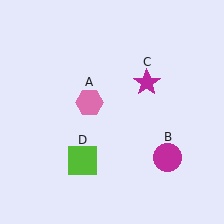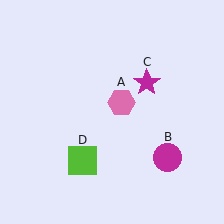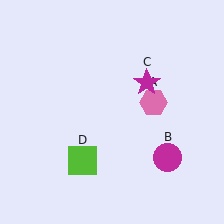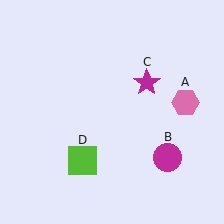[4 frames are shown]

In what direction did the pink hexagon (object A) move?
The pink hexagon (object A) moved right.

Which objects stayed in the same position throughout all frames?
Magenta circle (object B) and magenta star (object C) and lime square (object D) remained stationary.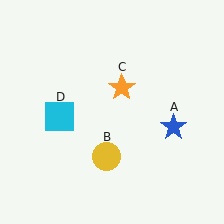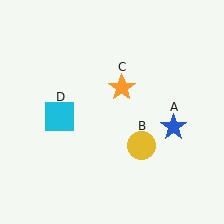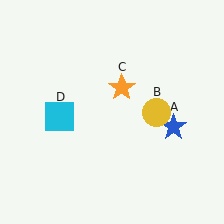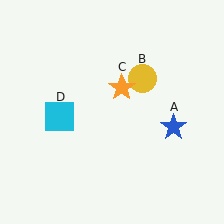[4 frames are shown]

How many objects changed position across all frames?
1 object changed position: yellow circle (object B).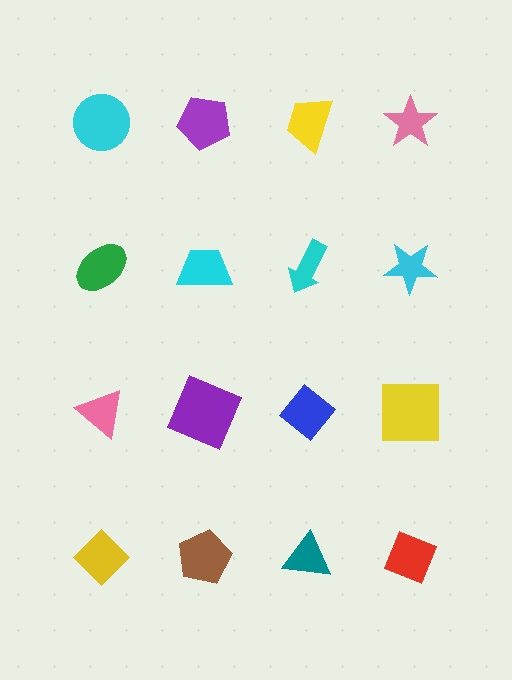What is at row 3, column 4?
A yellow square.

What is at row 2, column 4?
A cyan star.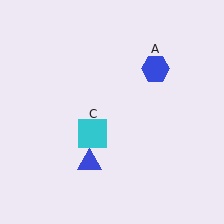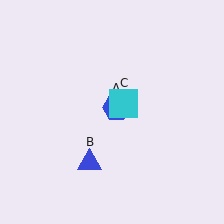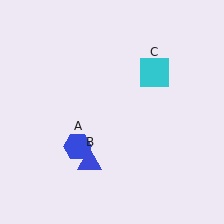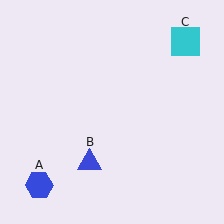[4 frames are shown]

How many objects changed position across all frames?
2 objects changed position: blue hexagon (object A), cyan square (object C).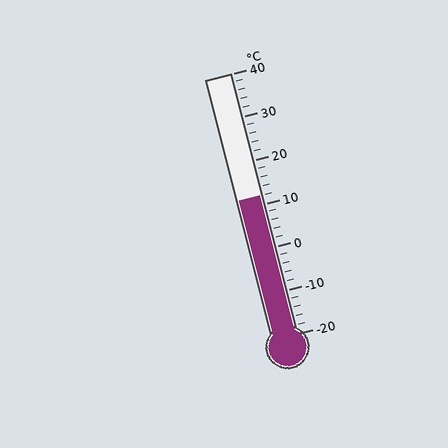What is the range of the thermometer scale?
The thermometer scale ranges from -20°C to 40°C.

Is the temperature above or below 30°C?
The temperature is below 30°C.